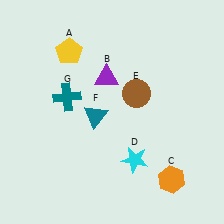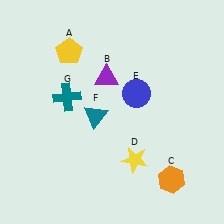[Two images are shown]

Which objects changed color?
D changed from cyan to yellow. E changed from brown to blue.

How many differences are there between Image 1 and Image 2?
There are 2 differences between the two images.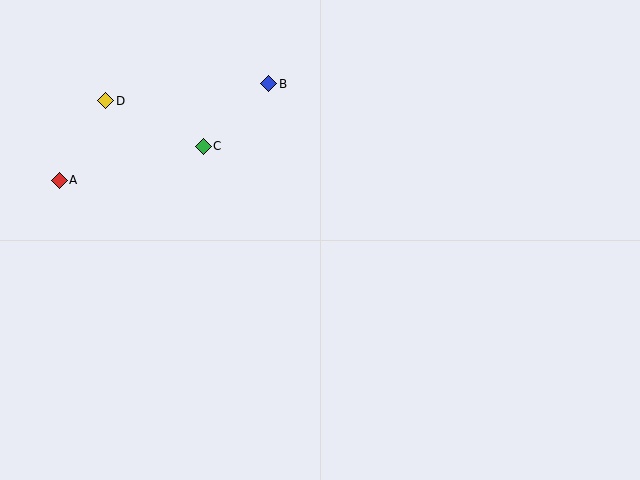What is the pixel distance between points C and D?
The distance between C and D is 108 pixels.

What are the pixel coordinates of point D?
Point D is at (106, 101).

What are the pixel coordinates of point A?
Point A is at (59, 180).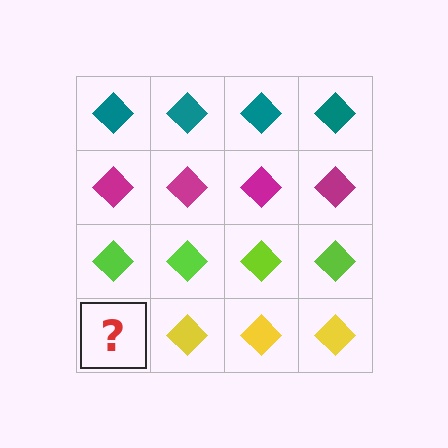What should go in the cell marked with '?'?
The missing cell should contain a yellow diamond.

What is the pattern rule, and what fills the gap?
The rule is that each row has a consistent color. The gap should be filled with a yellow diamond.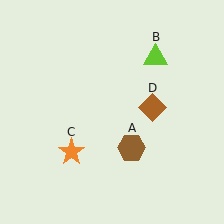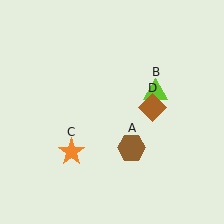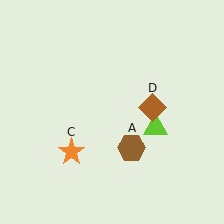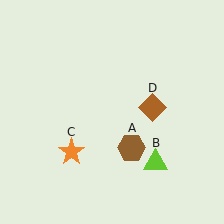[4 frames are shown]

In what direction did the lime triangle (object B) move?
The lime triangle (object B) moved down.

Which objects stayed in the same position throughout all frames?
Brown hexagon (object A) and orange star (object C) and brown diamond (object D) remained stationary.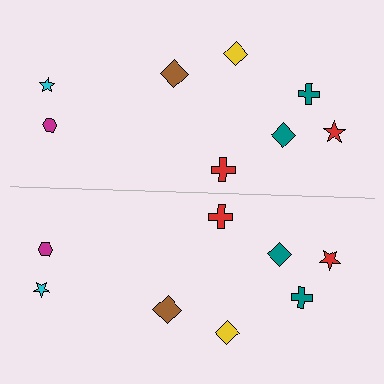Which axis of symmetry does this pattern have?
The pattern has a horizontal axis of symmetry running through the center of the image.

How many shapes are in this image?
There are 16 shapes in this image.